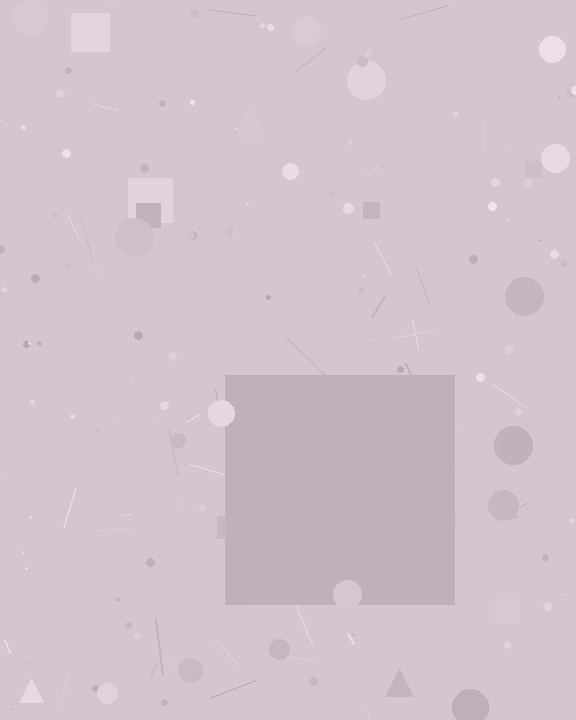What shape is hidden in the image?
A square is hidden in the image.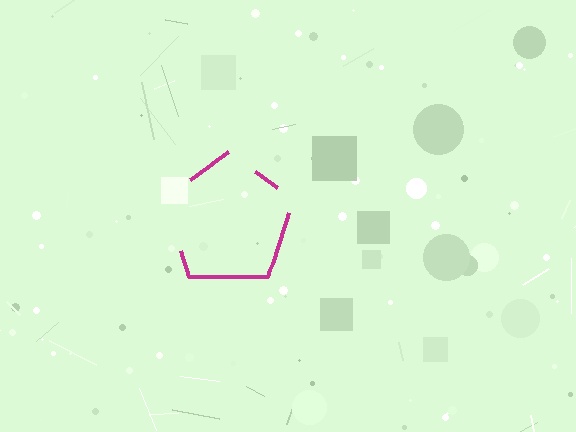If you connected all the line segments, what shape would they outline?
They would outline a pentagon.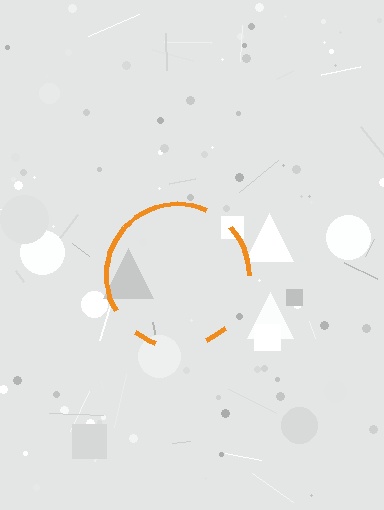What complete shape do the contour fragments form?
The contour fragments form a circle.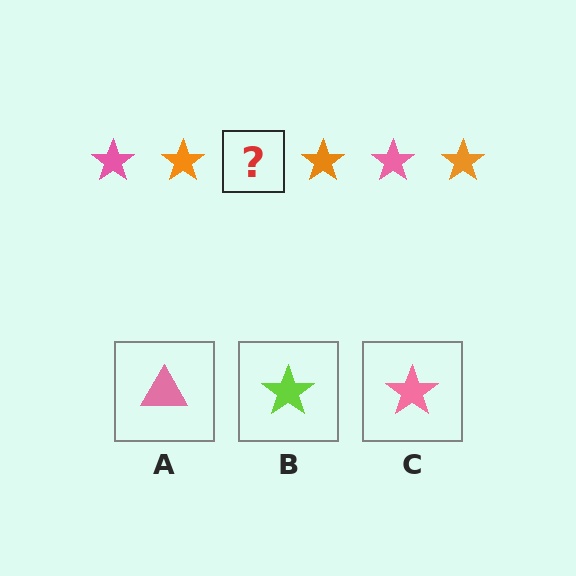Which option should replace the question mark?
Option C.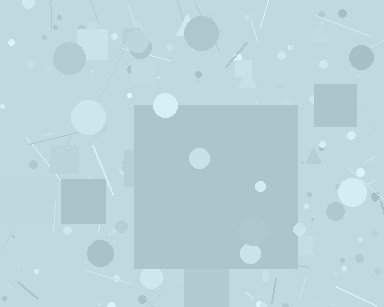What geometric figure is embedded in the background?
A square is embedded in the background.